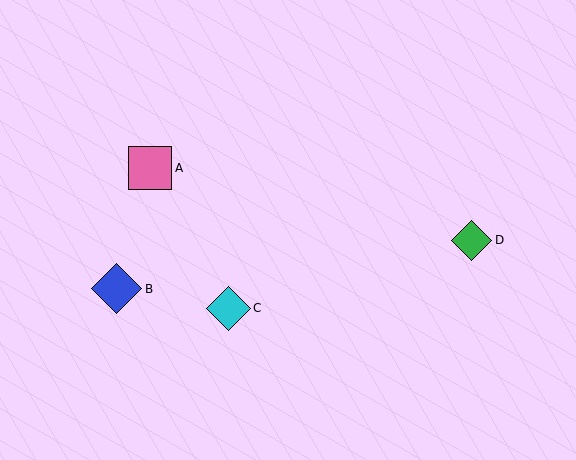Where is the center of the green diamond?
The center of the green diamond is at (472, 240).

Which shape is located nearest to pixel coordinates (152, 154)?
The pink square (labeled A) at (150, 168) is nearest to that location.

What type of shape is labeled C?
Shape C is a cyan diamond.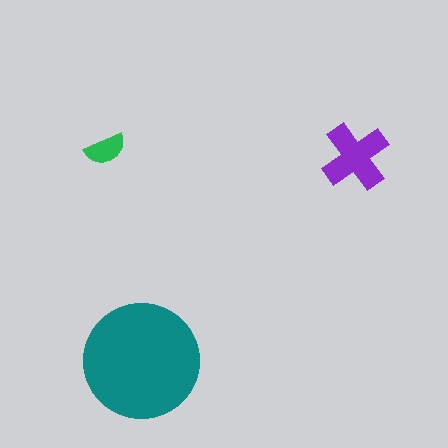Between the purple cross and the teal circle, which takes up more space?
The teal circle.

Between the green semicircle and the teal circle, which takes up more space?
The teal circle.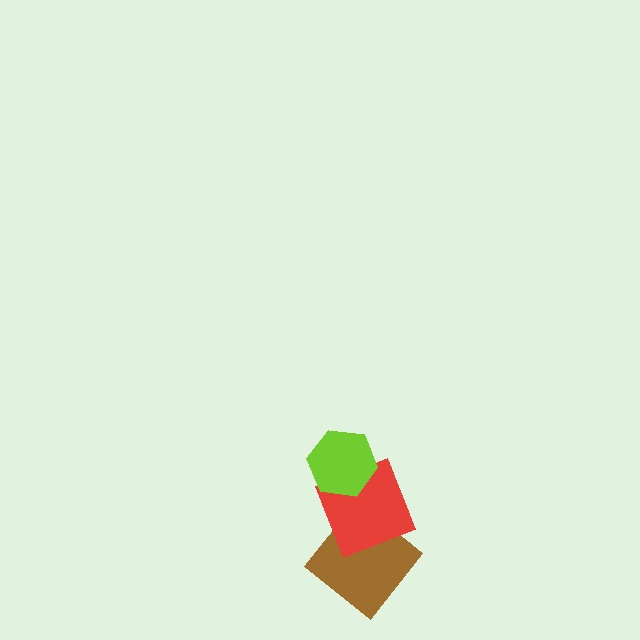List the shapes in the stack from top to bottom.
From top to bottom: the lime hexagon, the red square, the brown diamond.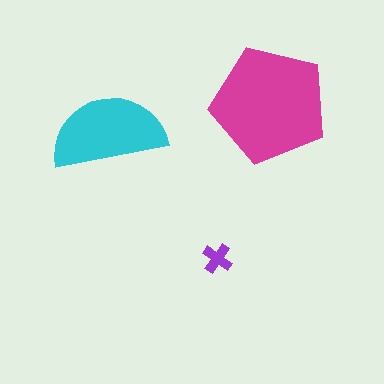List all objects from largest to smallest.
The magenta pentagon, the cyan semicircle, the purple cross.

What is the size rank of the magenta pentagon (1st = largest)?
1st.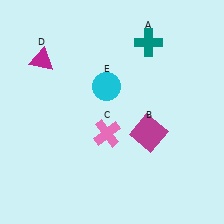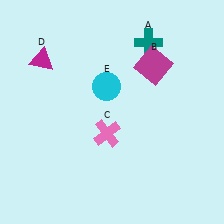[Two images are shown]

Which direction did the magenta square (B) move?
The magenta square (B) moved up.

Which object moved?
The magenta square (B) moved up.